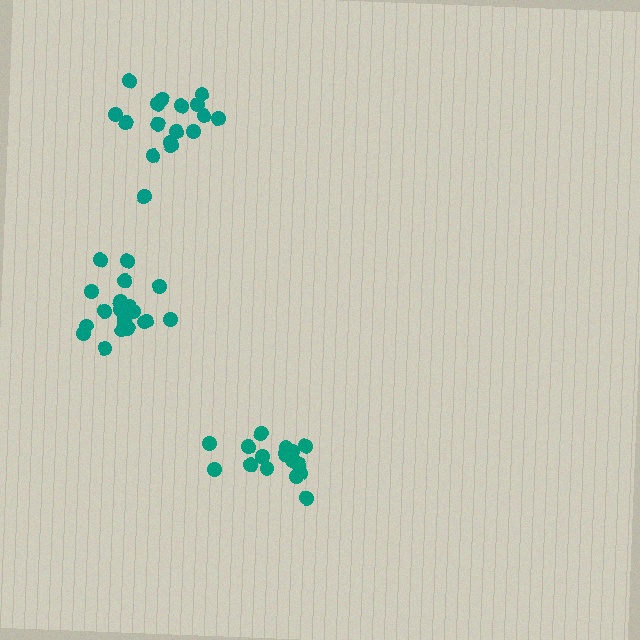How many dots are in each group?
Group 1: 16 dots, Group 2: 17 dots, Group 3: 20 dots (53 total).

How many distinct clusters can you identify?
There are 3 distinct clusters.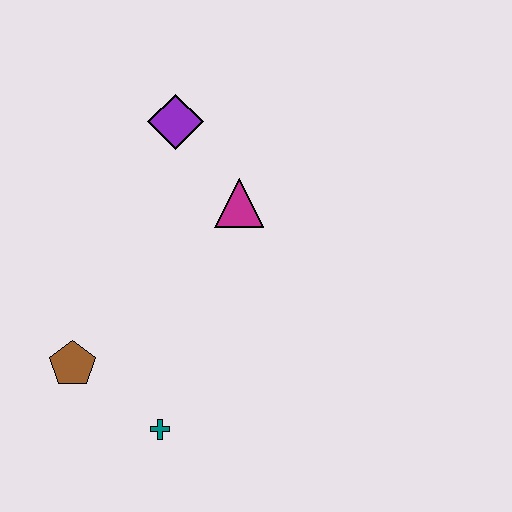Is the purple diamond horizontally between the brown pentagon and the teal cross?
No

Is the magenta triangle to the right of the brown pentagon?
Yes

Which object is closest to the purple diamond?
The magenta triangle is closest to the purple diamond.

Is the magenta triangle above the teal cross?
Yes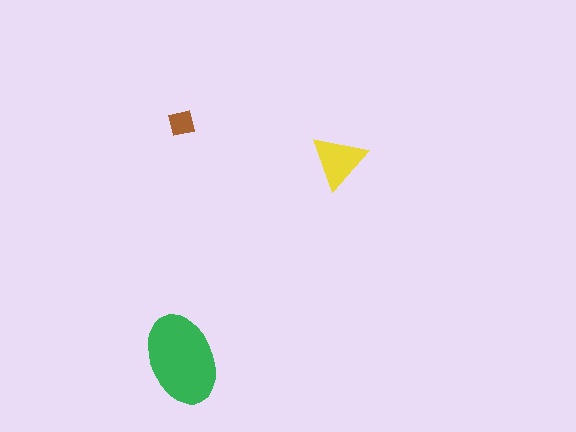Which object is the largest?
The green ellipse.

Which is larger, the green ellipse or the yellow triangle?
The green ellipse.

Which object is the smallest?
The brown square.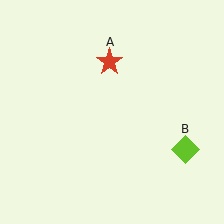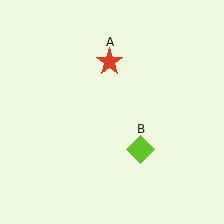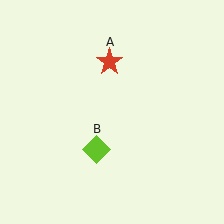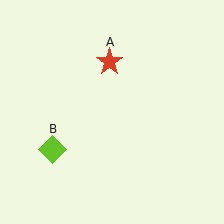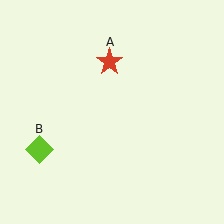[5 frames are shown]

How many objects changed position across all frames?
1 object changed position: lime diamond (object B).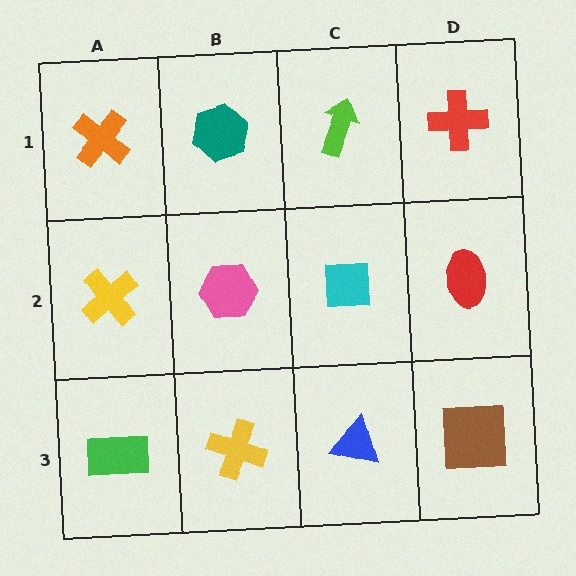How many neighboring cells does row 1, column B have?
3.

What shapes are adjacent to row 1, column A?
A yellow cross (row 2, column A), a teal hexagon (row 1, column B).